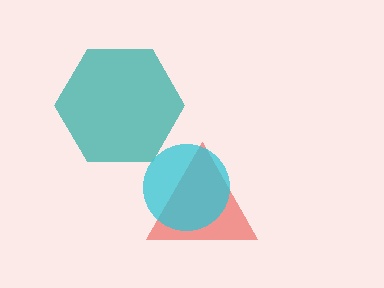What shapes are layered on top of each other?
The layered shapes are: a teal hexagon, a red triangle, a cyan circle.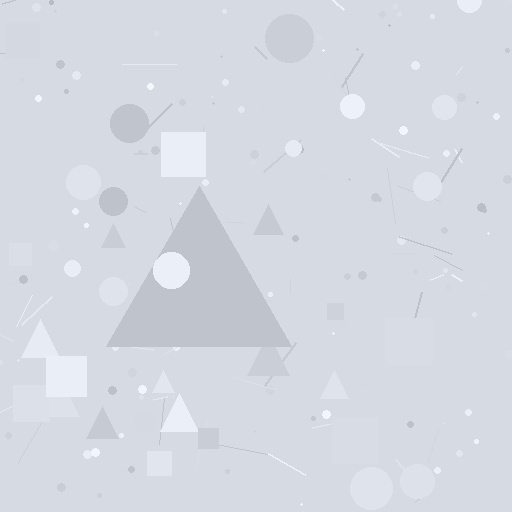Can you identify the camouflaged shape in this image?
The camouflaged shape is a triangle.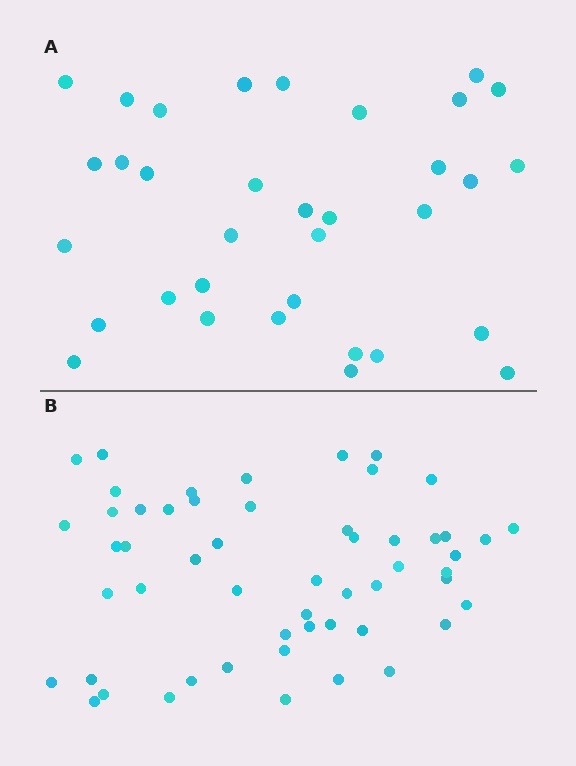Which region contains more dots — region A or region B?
Region B (the bottom region) has more dots.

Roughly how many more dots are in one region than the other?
Region B has approximately 20 more dots than region A.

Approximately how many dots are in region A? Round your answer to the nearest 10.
About 30 dots. (The exact count is 34, which rounds to 30.)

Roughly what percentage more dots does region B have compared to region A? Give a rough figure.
About 60% more.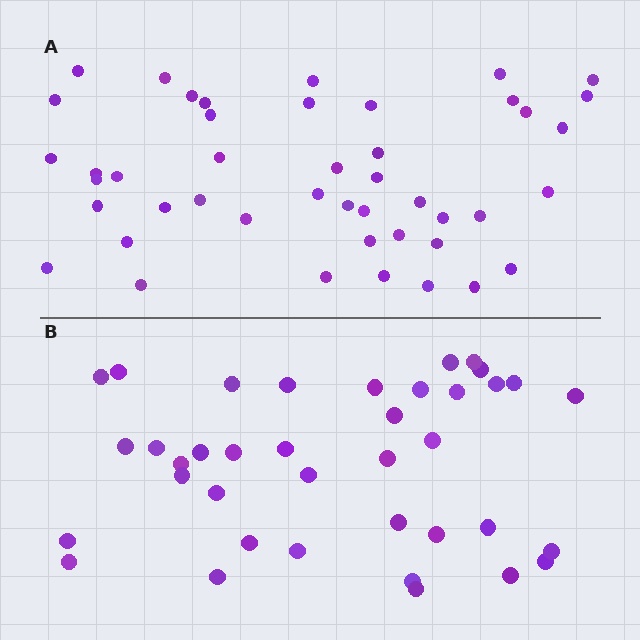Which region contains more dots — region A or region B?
Region A (the top region) has more dots.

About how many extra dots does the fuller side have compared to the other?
Region A has roughly 8 or so more dots than region B.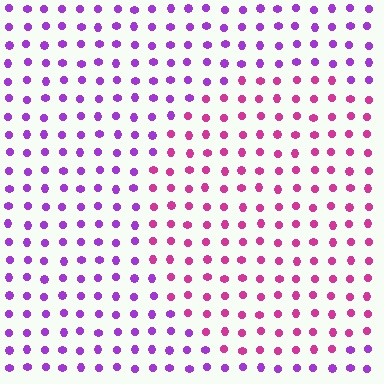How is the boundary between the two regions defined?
The boundary is defined purely by a slight shift in hue (about 40 degrees). Spacing, size, and orientation are identical on both sides.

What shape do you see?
I see a circle.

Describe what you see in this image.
The image is filled with small purple elements in a uniform arrangement. A circle-shaped region is visible where the elements are tinted to a slightly different hue, forming a subtle color boundary.